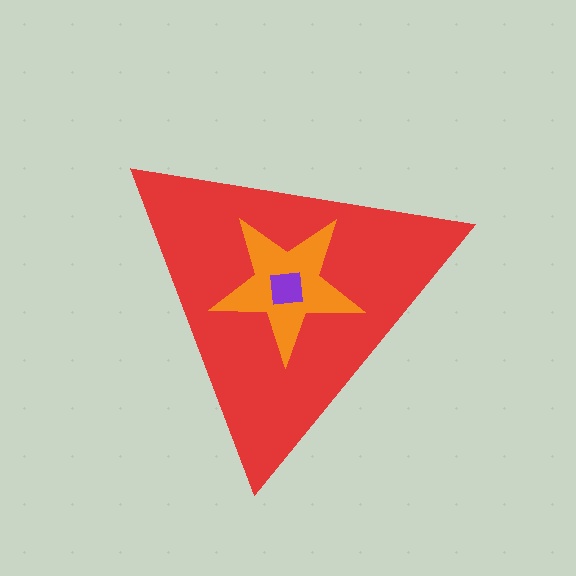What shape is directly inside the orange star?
The purple square.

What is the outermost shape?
The red triangle.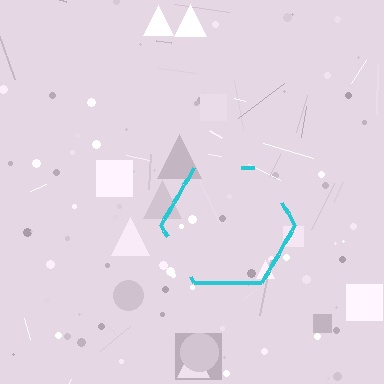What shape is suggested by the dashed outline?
The dashed outline suggests a hexagon.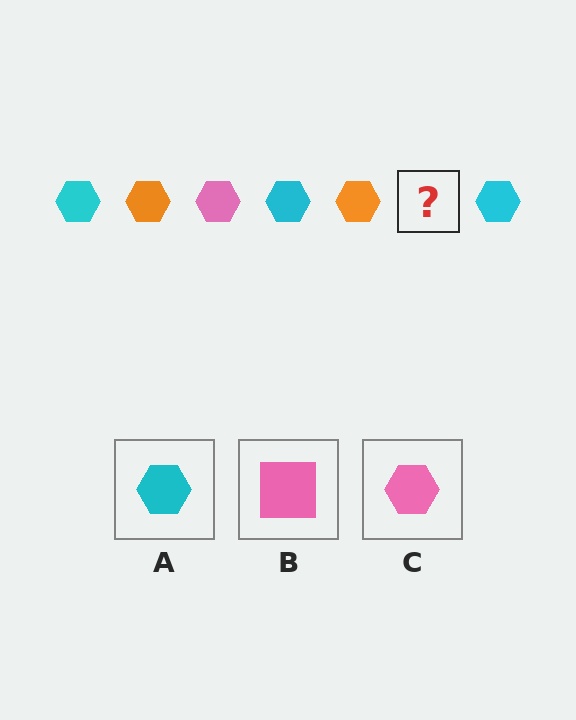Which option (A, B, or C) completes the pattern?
C.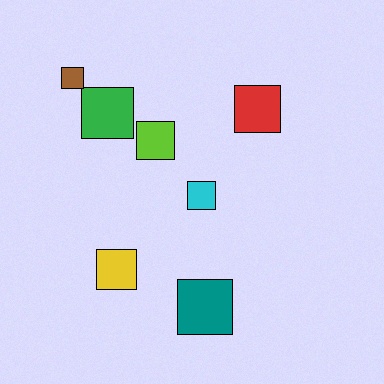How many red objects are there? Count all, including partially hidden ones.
There is 1 red object.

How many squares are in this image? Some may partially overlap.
There are 7 squares.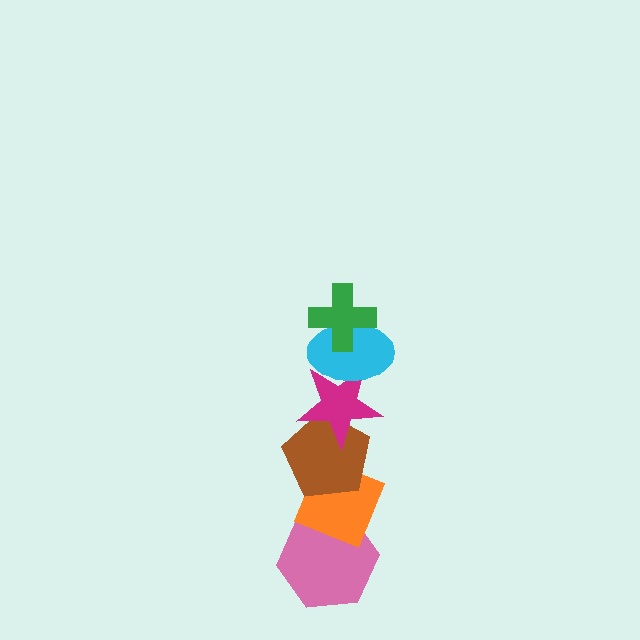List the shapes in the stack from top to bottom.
From top to bottom: the green cross, the cyan ellipse, the magenta star, the brown pentagon, the orange diamond, the pink hexagon.